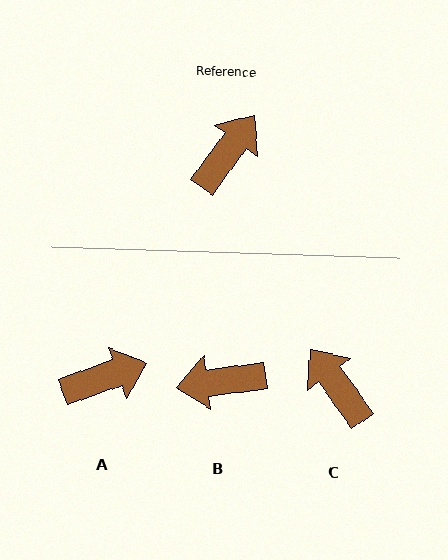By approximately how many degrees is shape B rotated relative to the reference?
Approximately 133 degrees counter-clockwise.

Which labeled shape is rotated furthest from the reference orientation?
B, about 133 degrees away.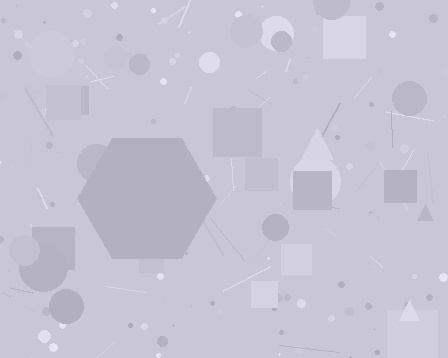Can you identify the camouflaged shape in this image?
The camouflaged shape is a hexagon.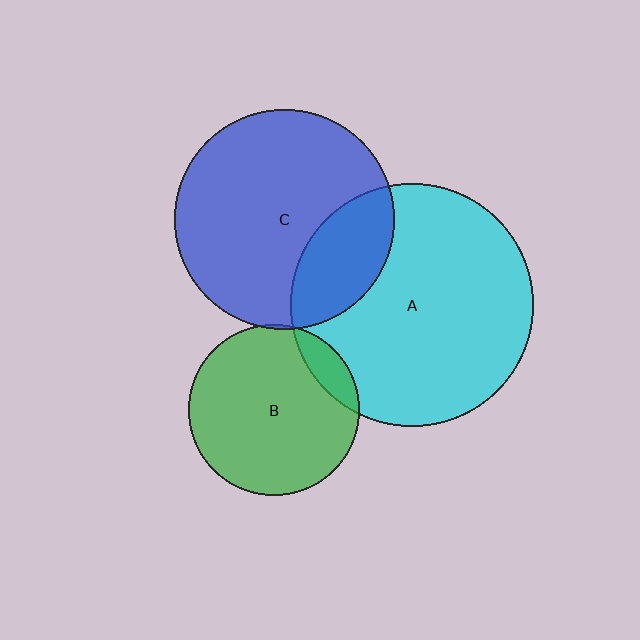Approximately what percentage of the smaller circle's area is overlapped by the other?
Approximately 5%.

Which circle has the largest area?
Circle A (cyan).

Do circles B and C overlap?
Yes.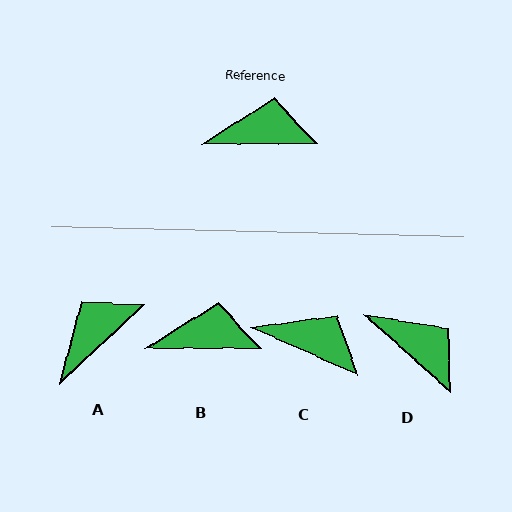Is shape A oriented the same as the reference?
No, it is off by about 44 degrees.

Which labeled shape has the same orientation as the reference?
B.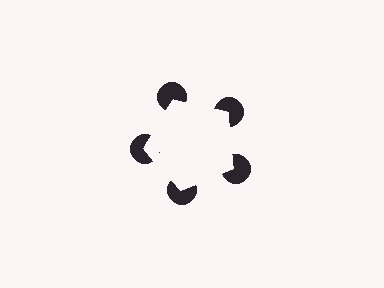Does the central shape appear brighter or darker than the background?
It typically appears slightly brighter than the background, even though no actual brightness change is drawn.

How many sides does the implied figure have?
5 sides.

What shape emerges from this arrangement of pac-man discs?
An illusory pentagon — its edges are inferred from the aligned wedge cuts in the pac-man discs, not physically drawn.